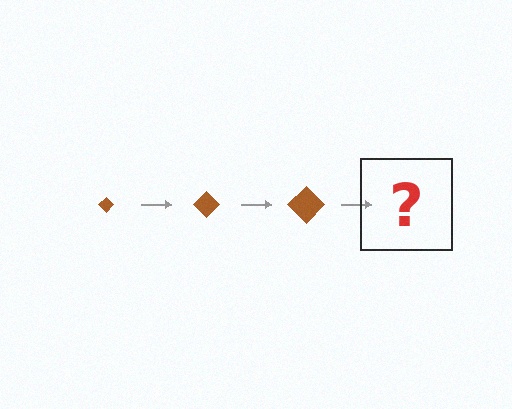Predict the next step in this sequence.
The next step is a brown diamond, larger than the previous one.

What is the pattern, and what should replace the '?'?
The pattern is that the diamond gets progressively larger each step. The '?' should be a brown diamond, larger than the previous one.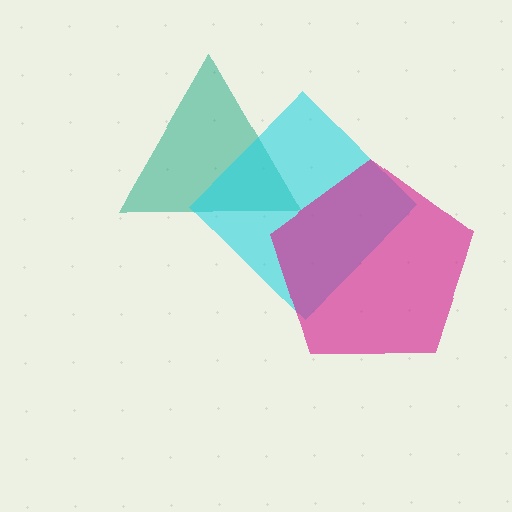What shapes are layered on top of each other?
The layered shapes are: a teal triangle, a cyan diamond, a magenta pentagon.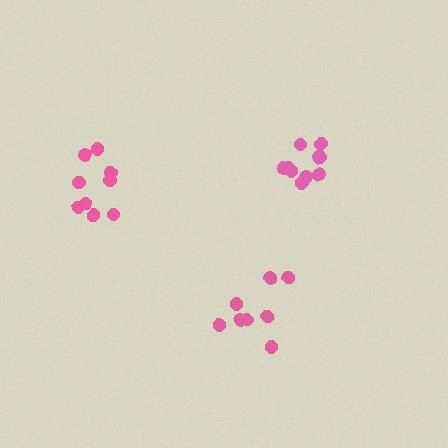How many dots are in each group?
Group 1: 11 dots, Group 2: 8 dots, Group 3: 9 dots (28 total).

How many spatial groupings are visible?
There are 3 spatial groupings.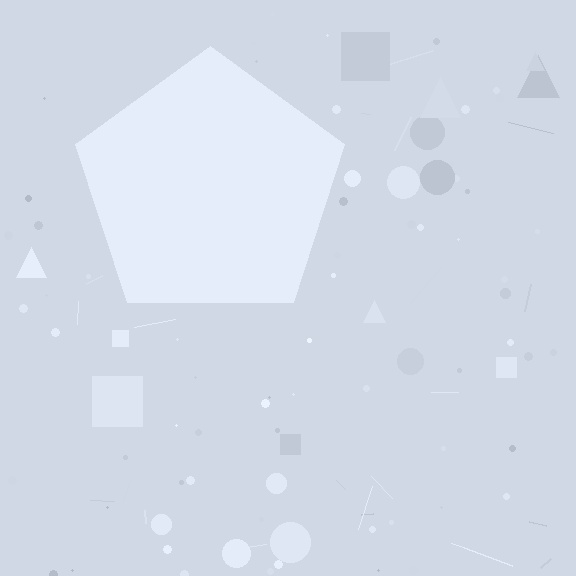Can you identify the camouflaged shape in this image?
The camouflaged shape is a pentagon.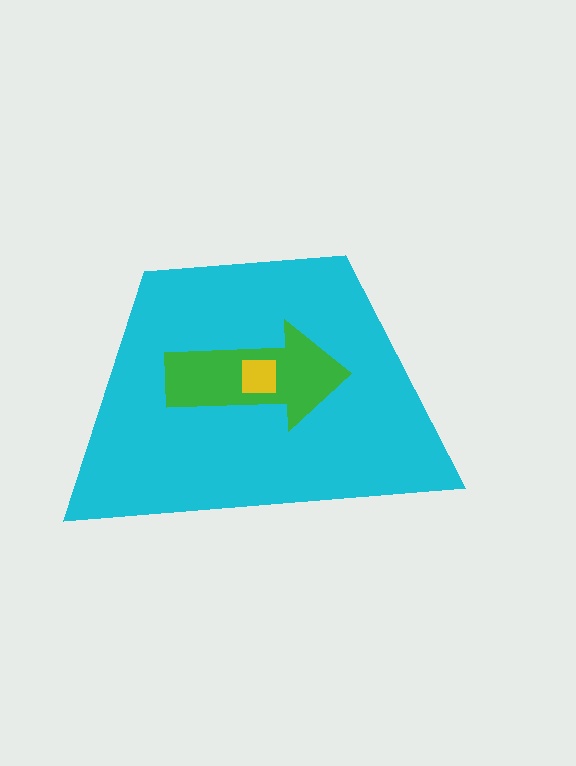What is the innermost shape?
The yellow square.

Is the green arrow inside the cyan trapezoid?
Yes.